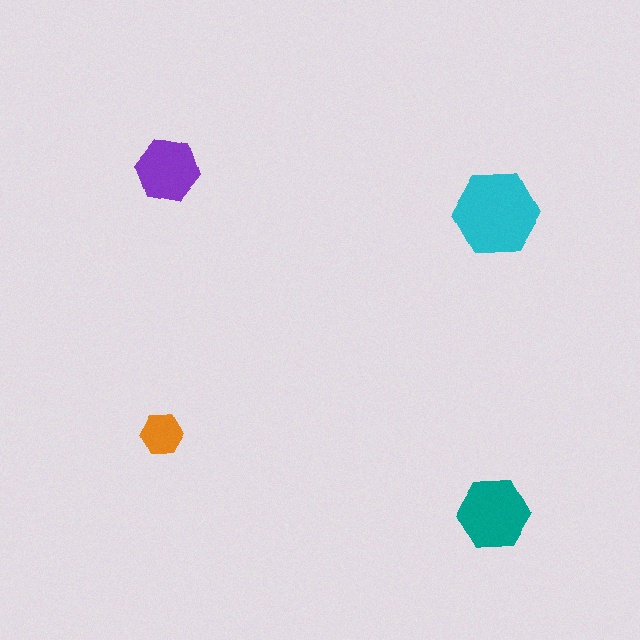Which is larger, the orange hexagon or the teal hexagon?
The teal one.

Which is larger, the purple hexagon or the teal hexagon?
The teal one.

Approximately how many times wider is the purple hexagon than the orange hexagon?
About 1.5 times wider.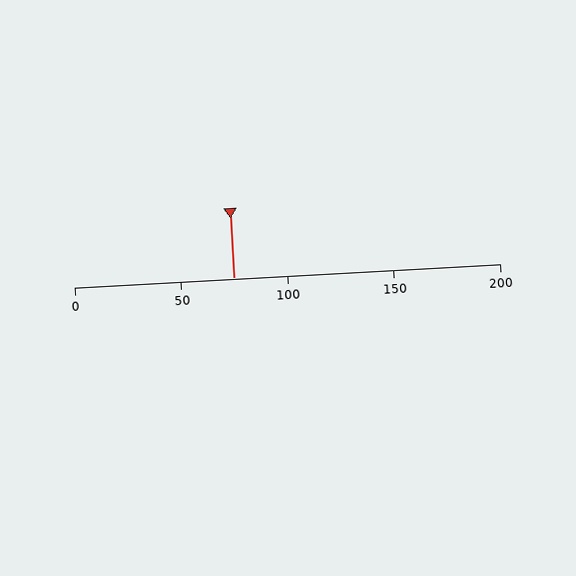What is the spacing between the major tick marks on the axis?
The major ticks are spaced 50 apart.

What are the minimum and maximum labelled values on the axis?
The axis runs from 0 to 200.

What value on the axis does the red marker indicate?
The marker indicates approximately 75.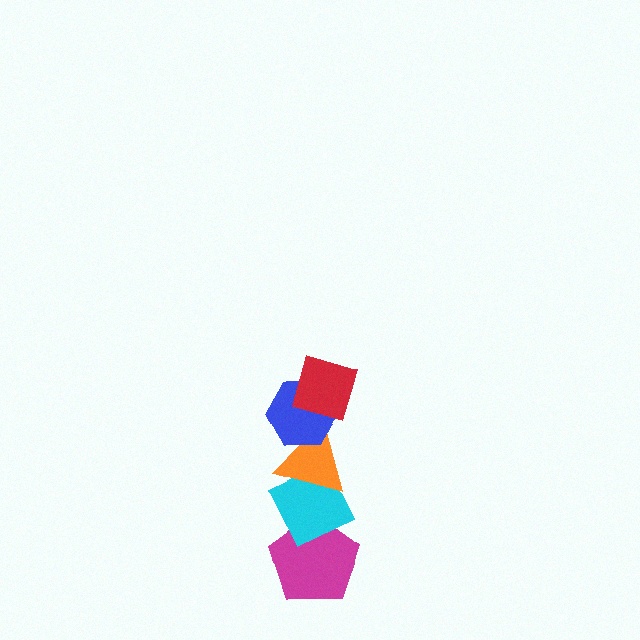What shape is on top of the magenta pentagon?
The cyan diamond is on top of the magenta pentagon.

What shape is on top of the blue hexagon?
The red diamond is on top of the blue hexagon.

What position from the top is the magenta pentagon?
The magenta pentagon is 5th from the top.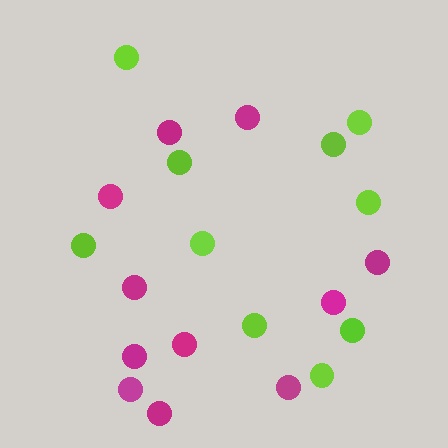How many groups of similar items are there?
There are 2 groups: one group of magenta circles (11) and one group of lime circles (10).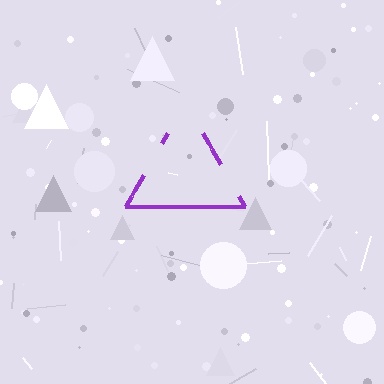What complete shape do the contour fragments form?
The contour fragments form a triangle.